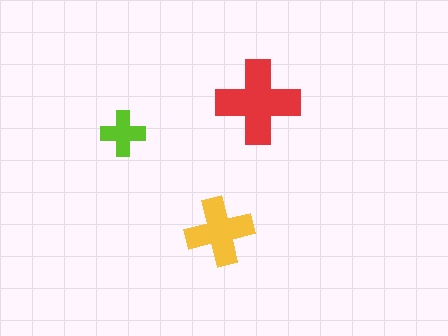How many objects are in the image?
There are 3 objects in the image.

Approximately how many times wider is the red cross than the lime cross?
About 2 times wider.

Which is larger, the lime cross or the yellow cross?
The yellow one.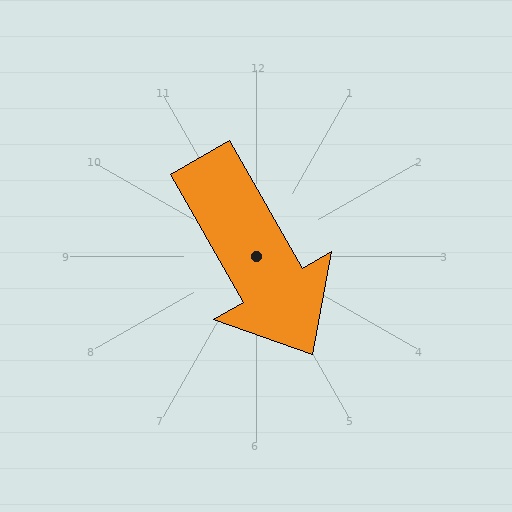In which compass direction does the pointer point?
Southeast.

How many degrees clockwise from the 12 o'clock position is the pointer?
Approximately 150 degrees.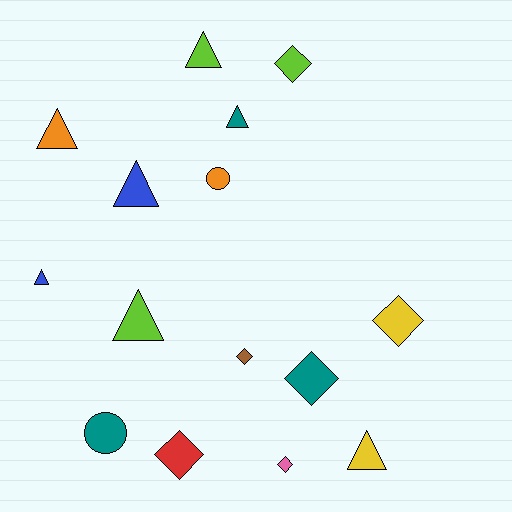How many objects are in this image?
There are 15 objects.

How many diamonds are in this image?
There are 6 diamonds.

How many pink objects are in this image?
There is 1 pink object.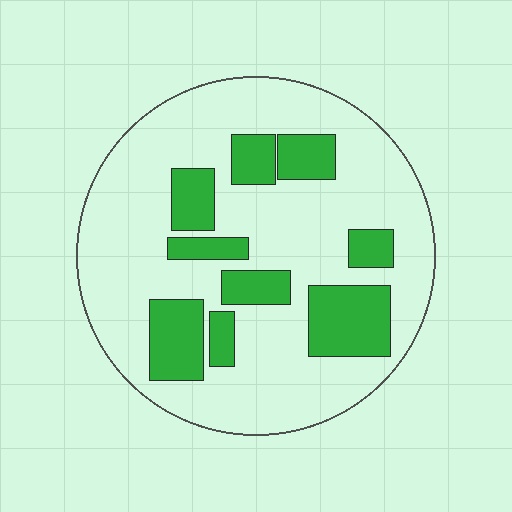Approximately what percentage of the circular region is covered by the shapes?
Approximately 25%.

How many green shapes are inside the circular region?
9.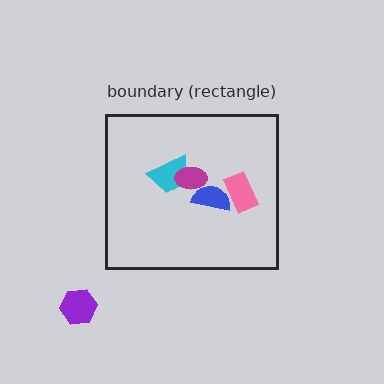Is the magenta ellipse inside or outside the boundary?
Inside.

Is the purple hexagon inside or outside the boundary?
Outside.